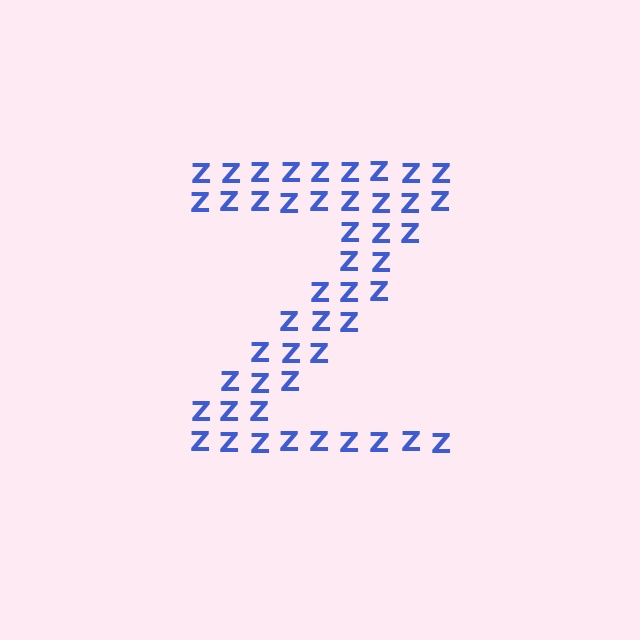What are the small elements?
The small elements are letter Z's.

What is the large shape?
The large shape is the letter Z.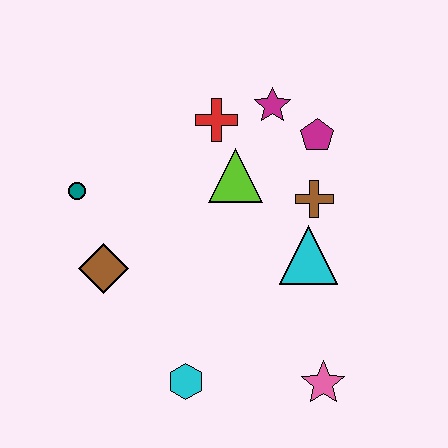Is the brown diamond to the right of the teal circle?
Yes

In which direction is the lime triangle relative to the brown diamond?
The lime triangle is to the right of the brown diamond.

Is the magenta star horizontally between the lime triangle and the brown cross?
Yes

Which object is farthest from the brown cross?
The teal circle is farthest from the brown cross.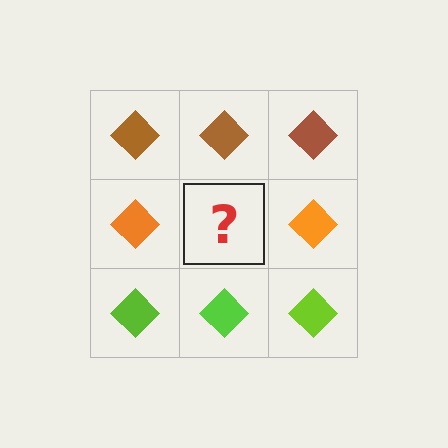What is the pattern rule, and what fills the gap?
The rule is that each row has a consistent color. The gap should be filled with an orange diamond.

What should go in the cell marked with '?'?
The missing cell should contain an orange diamond.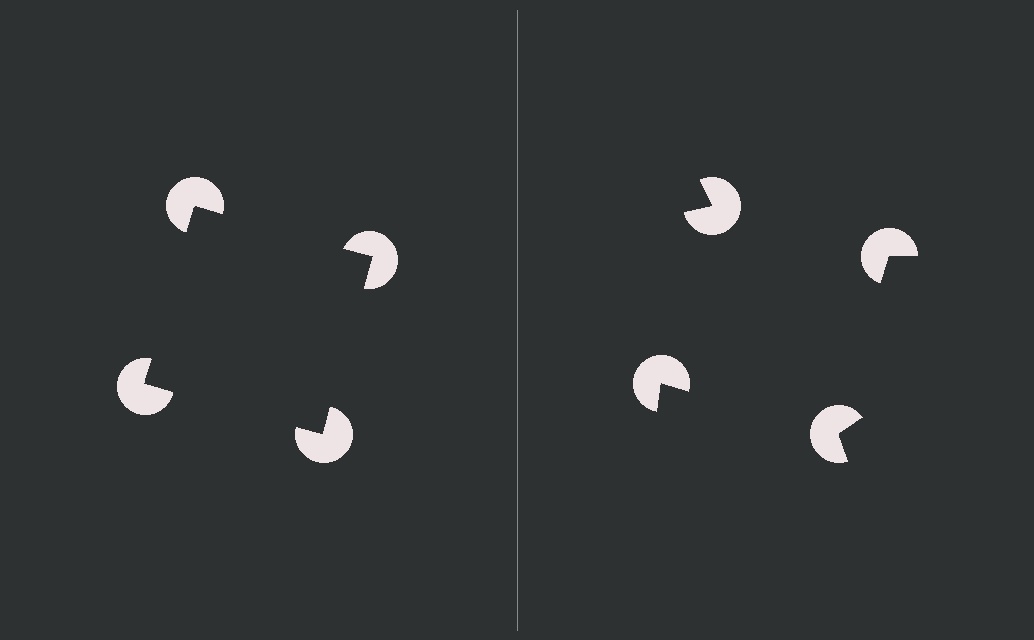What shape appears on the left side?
An illusory square.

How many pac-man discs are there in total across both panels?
8 — 4 on each side.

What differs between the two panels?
The pac-man discs are positioned identically on both sides; only the wedge orientations differ. On the left they align to a square; on the right they are misaligned.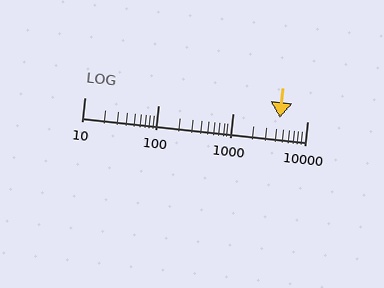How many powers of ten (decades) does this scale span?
The scale spans 3 decades, from 10 to 10000.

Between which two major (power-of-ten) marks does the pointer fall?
The pointer is between 1000 and 10000.